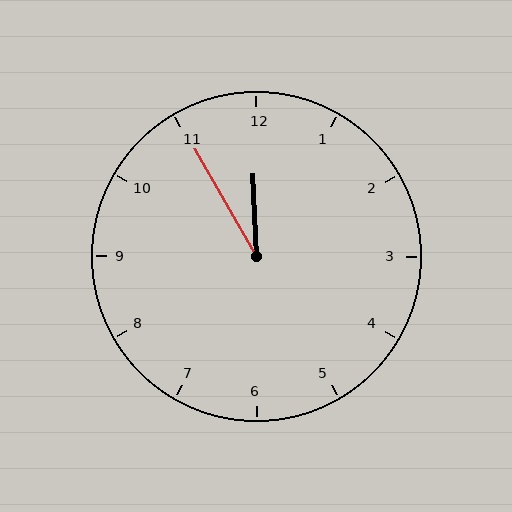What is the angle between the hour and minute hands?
Approximately 28 degrees.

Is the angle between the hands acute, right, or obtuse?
It is acute.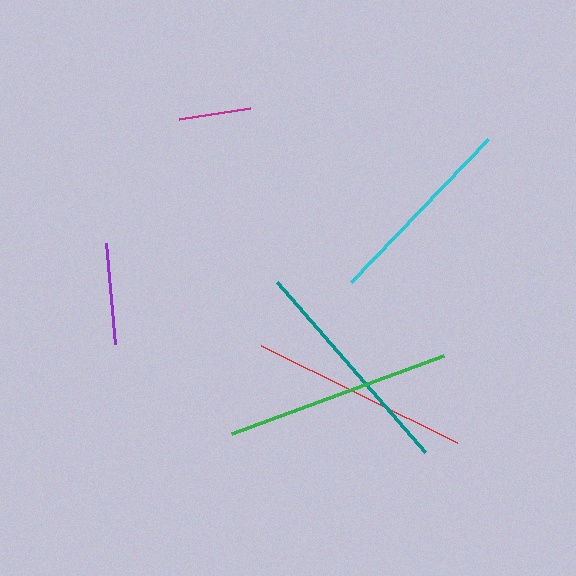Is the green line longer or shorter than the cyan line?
The green line is longer than the cyan line.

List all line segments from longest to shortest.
From longest to shortest: teal, green, red, cyan, purple, magenta.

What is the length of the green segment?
The green segment is approximately 226 pixels long.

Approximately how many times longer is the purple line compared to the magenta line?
The purple line is approximately 1.4 times the length of the magenta line.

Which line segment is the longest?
The teal line is the longest at approximately 226 pixels.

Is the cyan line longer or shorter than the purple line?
The cyan line is longer than the purple line.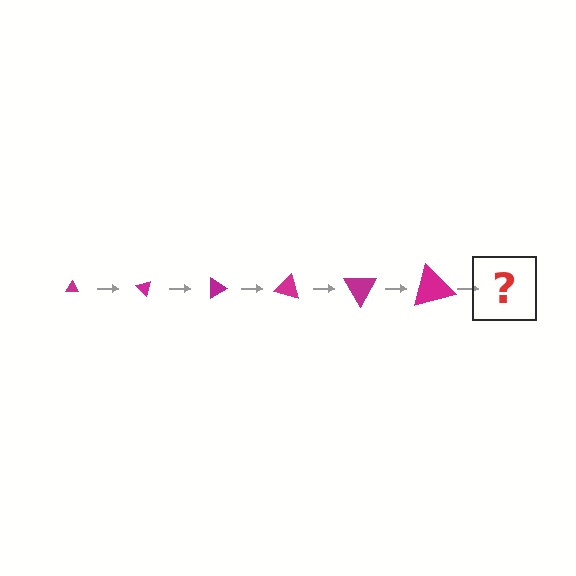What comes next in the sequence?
The next element should be a triangle, larger than the previous one and rotated 270 degrees from the start.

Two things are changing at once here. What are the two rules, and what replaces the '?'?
The two rules are that the triangle grows larger each step and it rotates 45 degrees each step. The '?' should be a triangle, larger than the previous one and rotated 270 degrees from the start.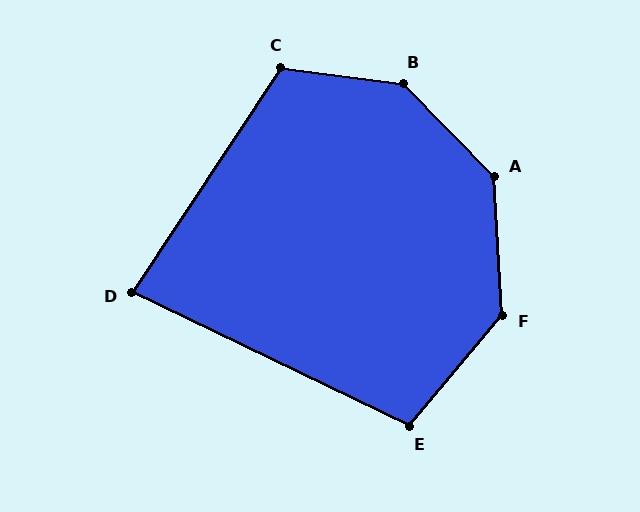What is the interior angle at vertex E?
Approximately 105 degrees (obtuse).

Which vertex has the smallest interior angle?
D, at approximately 82 degrees.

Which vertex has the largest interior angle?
B, at approximately 141 degrees.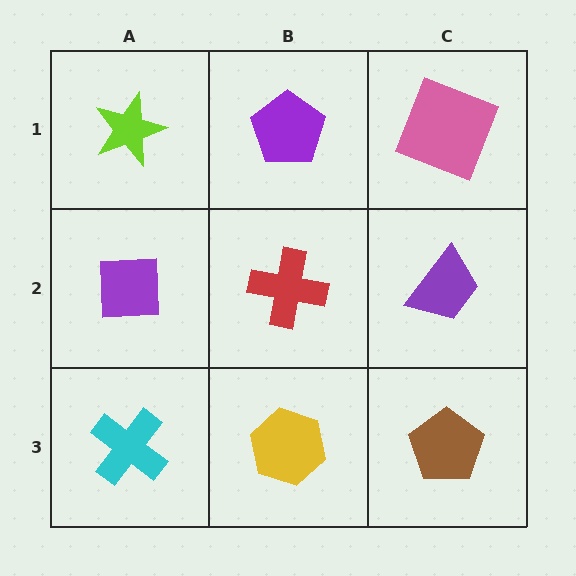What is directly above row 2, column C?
A pink square.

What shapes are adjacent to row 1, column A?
A purple square (row 2, column A), a purple pentagon (row 1, column B).